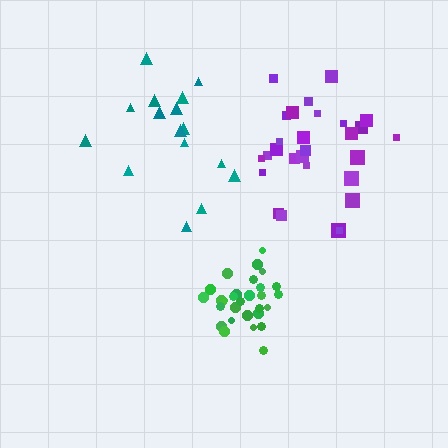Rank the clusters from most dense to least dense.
green, purple, teal.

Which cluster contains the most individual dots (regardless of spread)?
Green (30).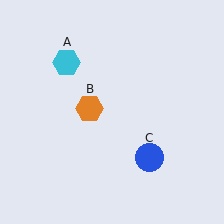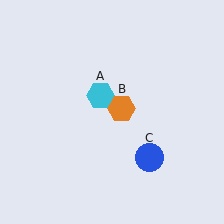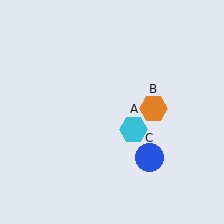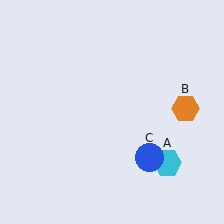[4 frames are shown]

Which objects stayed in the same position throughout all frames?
Blue circle (object C) remained stationary.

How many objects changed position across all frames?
2 objects changed position: cyan hexagon (object A), orange hexagon (object B).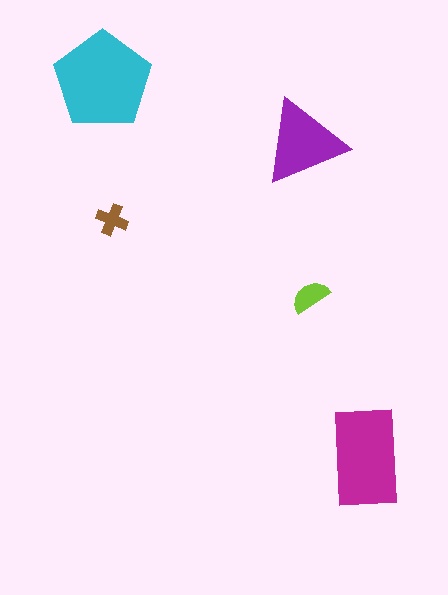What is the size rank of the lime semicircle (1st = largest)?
4th.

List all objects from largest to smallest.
The cyan pentagon, the magenta rectangle, the purple triangle, the lime semicircle, the brown cross.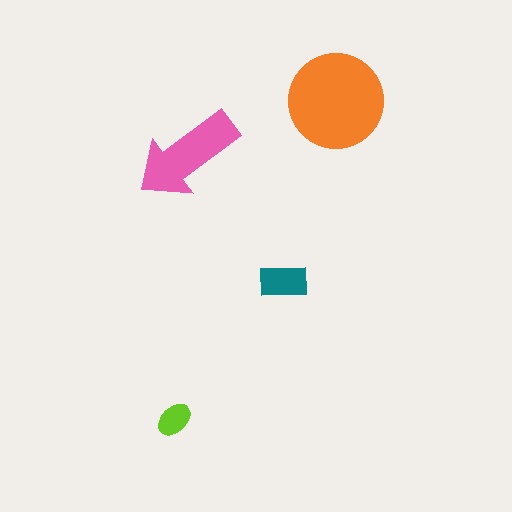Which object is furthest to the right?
The orange circle is rightmost.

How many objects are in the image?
There are 4 objects in the image.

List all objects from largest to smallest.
The orange circle, the pink arrow, the teal rectangle, the lime ellipse.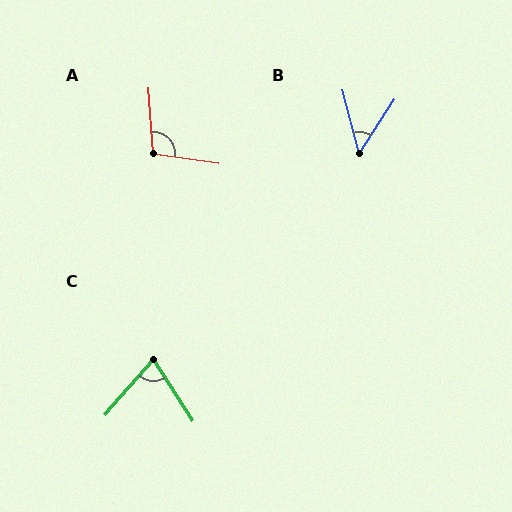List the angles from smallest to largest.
B (48°), C (74°), A (103°).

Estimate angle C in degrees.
Approximately 74 degrees.